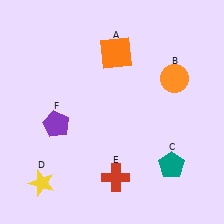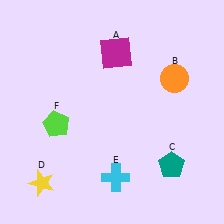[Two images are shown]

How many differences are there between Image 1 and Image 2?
There are 3 differences between the two images.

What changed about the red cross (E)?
In Image 1, E is red. In Image 2, it changed to cyan.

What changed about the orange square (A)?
In Image 1, A is orange. In Image 2, it changed to magenta.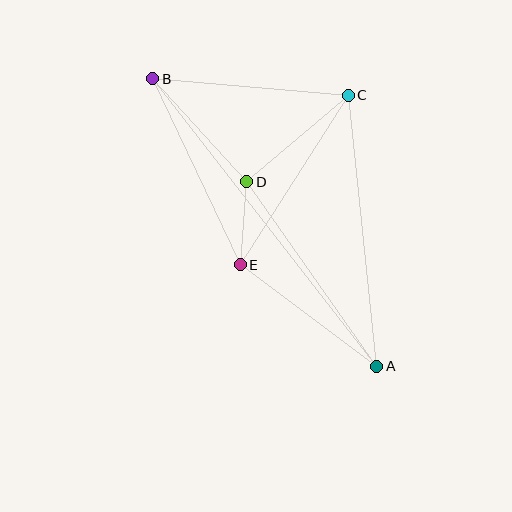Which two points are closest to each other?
Points D and E are closest to each other.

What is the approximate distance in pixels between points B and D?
The distance between B and D is approximately 139 pixels.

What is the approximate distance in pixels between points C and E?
The distance between C and E is approximately 201 pixels.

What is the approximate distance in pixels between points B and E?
The distance between B and E is approximately 206 pixels.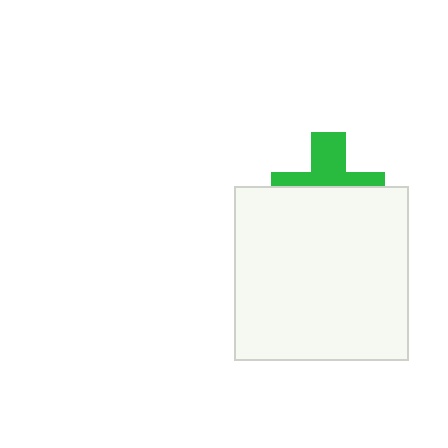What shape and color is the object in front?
The object in front is a white square.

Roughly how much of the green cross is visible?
A small part of it is visible (roughly 44%).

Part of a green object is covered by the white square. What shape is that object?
It is a cross.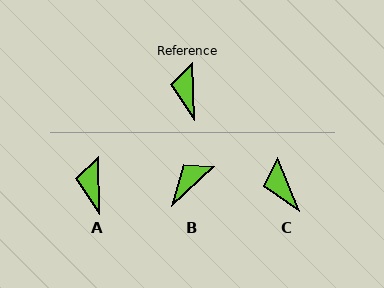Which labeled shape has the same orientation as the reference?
A.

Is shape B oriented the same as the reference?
No, it is off by about 49 degrees.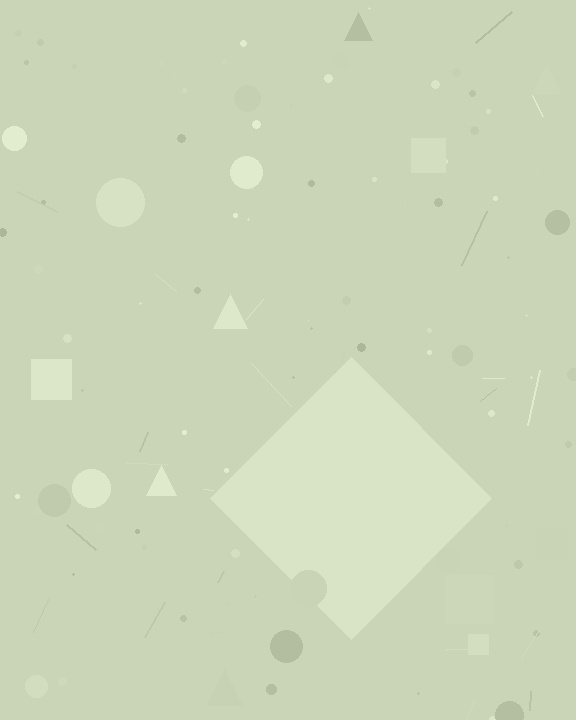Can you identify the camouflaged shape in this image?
The camouflaged shape is a diamond.